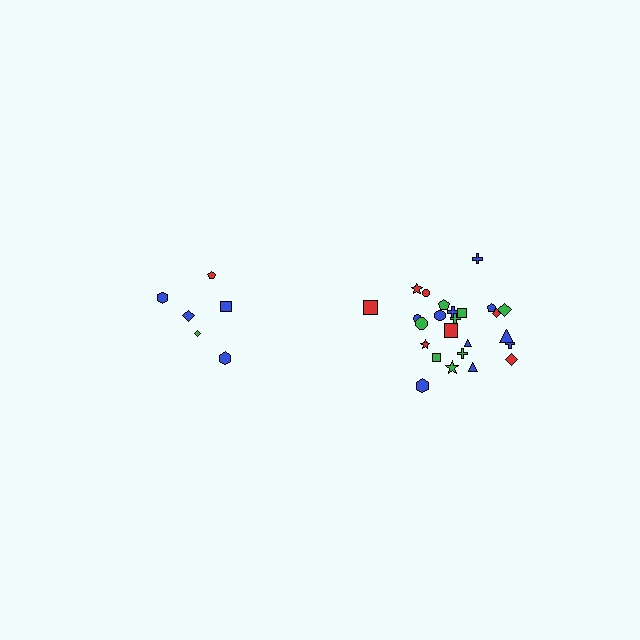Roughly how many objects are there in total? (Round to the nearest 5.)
Roughly 30 objects in total.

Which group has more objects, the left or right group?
The right group.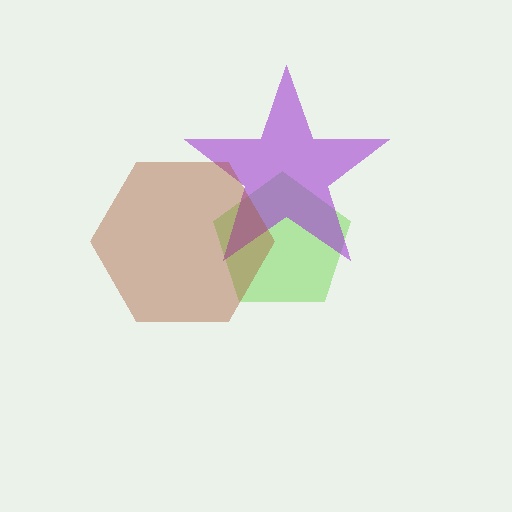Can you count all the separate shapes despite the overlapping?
Yes, there are 3 separate shapes.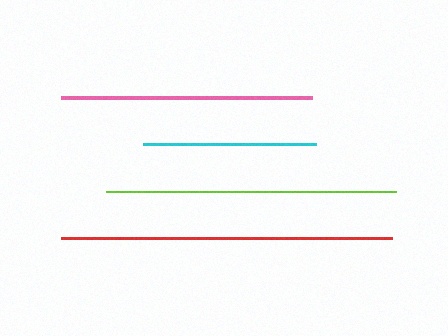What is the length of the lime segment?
The lime segment is approximately 290 pixels long.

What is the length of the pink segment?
The pink segment is approximately 251 pixels long.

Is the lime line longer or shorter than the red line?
The red line is longer than the lime line.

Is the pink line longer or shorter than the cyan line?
The pink line is longer than the cyan line.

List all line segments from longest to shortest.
From longest to shortest: red, lime, pink, cyan.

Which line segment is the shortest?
The cyan line is the shortest at approximately 173 pixels.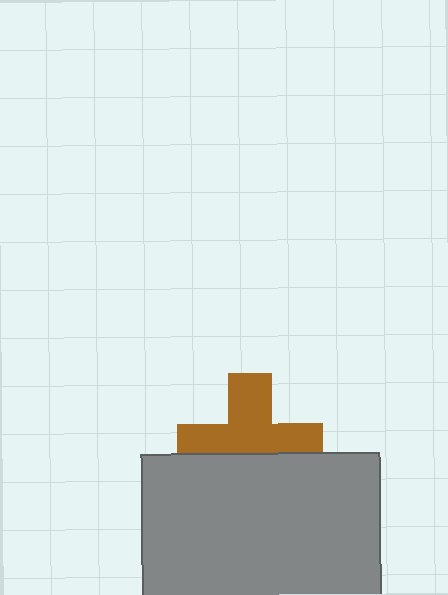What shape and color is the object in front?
The object in front is a gray rectangle.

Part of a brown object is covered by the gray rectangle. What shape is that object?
It is a cross.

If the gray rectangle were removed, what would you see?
You would see the complete brown cross.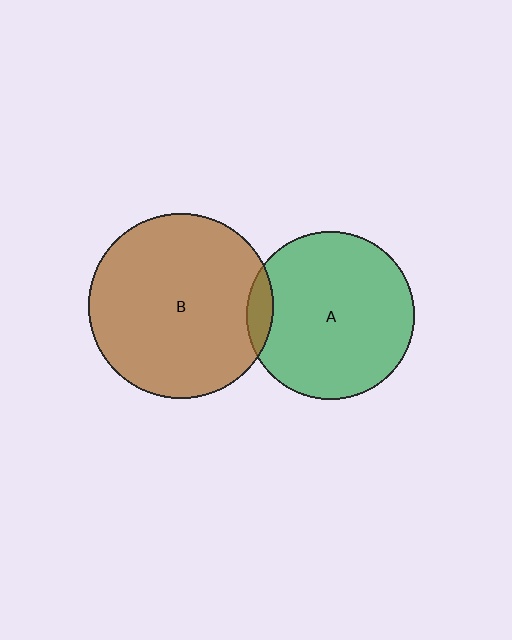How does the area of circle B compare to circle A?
Approximately 1.2 times.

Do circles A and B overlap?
Yes.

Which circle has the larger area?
Circle B (brown).